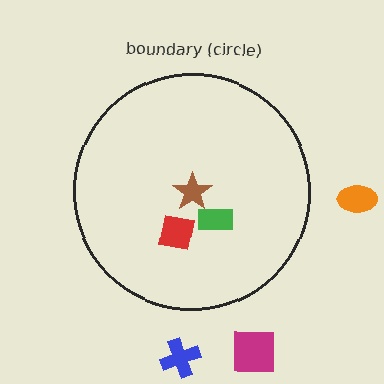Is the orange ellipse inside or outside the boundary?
Outside.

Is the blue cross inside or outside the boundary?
Outside.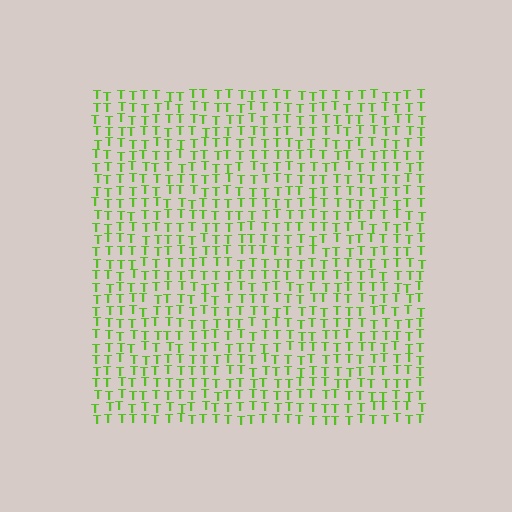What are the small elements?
The small elements are letter T's.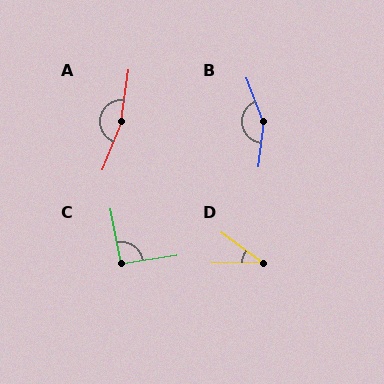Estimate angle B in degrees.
Approximately 153 degrees.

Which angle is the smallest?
D, at approximately 36 degrees.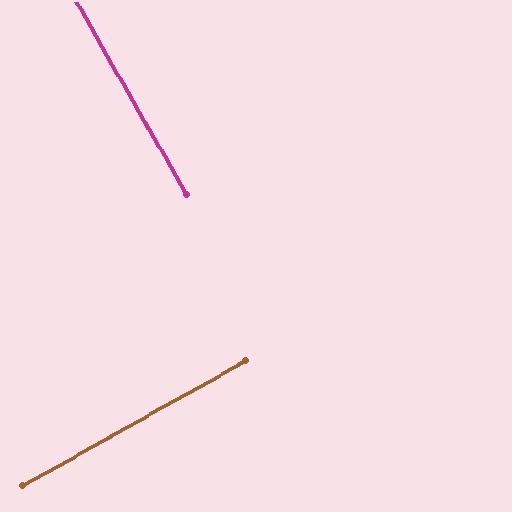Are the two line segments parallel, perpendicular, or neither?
Perpendicular — they meet at approximately 90°.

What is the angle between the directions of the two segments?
Approximately 90 degrees.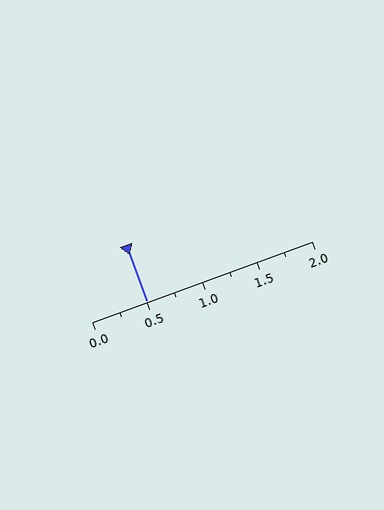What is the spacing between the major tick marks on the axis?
The major ticks are spaced 0.5 apart.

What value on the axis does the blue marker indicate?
The marker indicates approximately 0.5.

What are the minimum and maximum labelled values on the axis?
The axis runs from 0.0 to 2.0.